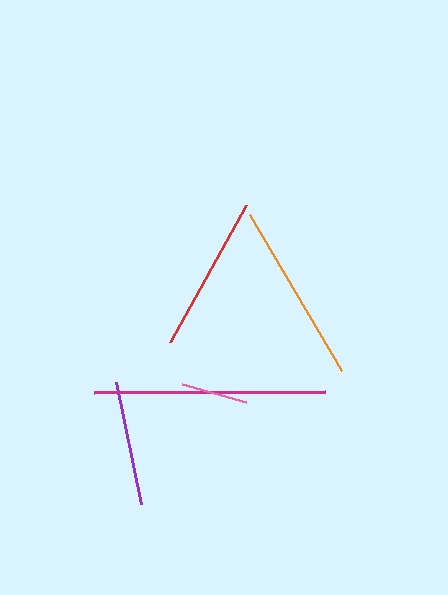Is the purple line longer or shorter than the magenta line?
The magenta line is longer than the purple line.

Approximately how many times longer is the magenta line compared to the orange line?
The magenta line is approximately 1.3 times the length of the orange line.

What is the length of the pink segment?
The pink segment is approximately 66 pixels long.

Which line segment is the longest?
The magenta line is the longest at approximately 230 pixels.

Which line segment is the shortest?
The pink line is the shortest at approximately 66 pixels.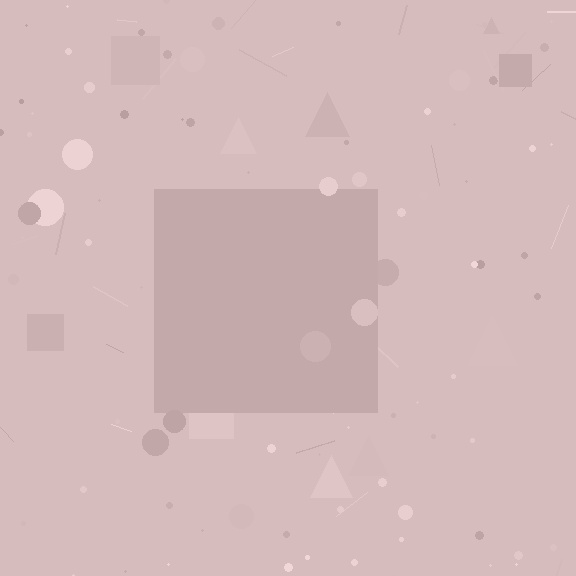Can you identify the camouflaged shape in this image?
The camouflaged shape is a square.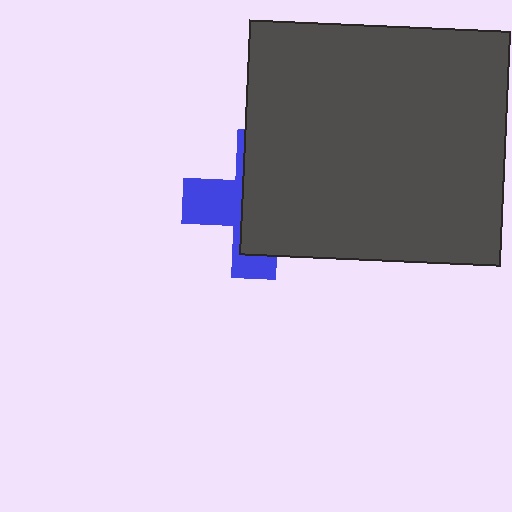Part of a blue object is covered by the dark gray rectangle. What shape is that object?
It is a cross.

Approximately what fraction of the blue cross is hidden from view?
Roughly 61% of the blue cross is hidden behind the dark gray rectangle.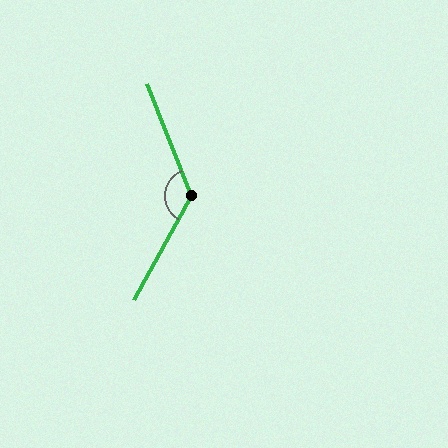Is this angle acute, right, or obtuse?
It is obtuse.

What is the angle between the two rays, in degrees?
Approximately 129 degrees.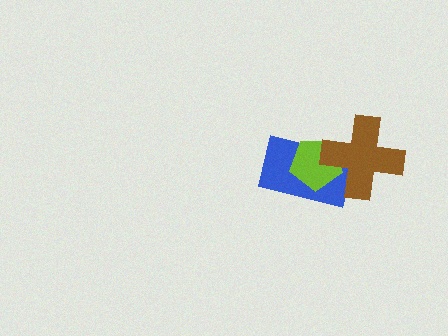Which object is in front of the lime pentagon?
The brown cross is in front of the lime pentagon.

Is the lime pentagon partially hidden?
Yes, it is partially covered by another shape.